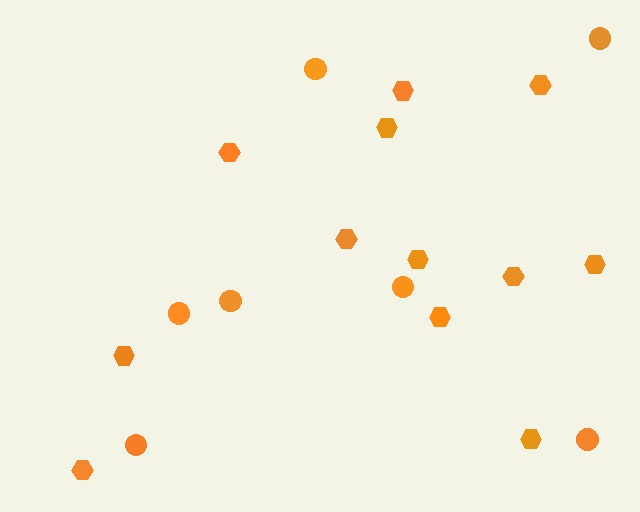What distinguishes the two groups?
There are 2 groups: one group of hexagons (12) and one group of circles (7).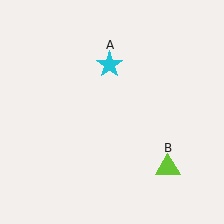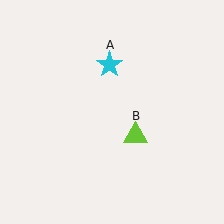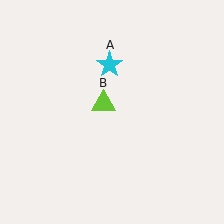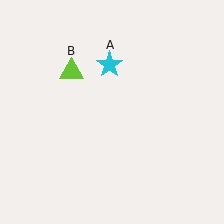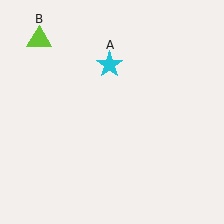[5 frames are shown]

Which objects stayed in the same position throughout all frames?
Cyan star (object A) remained stationary.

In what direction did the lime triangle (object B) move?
The lime triangle (object B) moved up and to the left.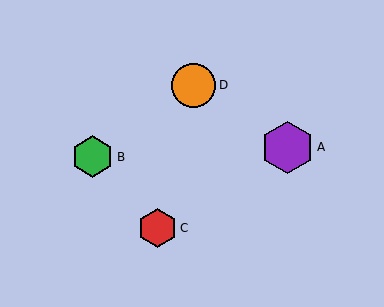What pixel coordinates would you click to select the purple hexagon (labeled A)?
Click at (287, 147) to select the purple hexagon A.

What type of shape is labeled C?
Shape C is a red hexagon.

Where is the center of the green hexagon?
The center of the green hexagon is at (93, 157).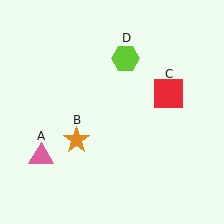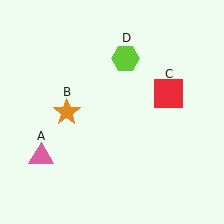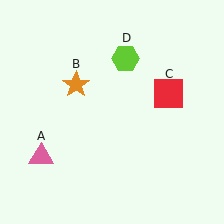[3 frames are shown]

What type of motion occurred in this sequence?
The orange star (object B) rotated clockwise around the center of the scene.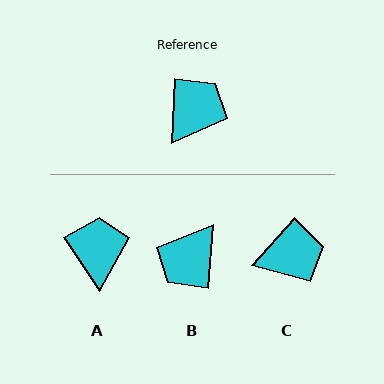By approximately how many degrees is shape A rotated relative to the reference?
Approximately 37 degrees counter-clockwise.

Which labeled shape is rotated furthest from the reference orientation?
B, about 178 degrees away.